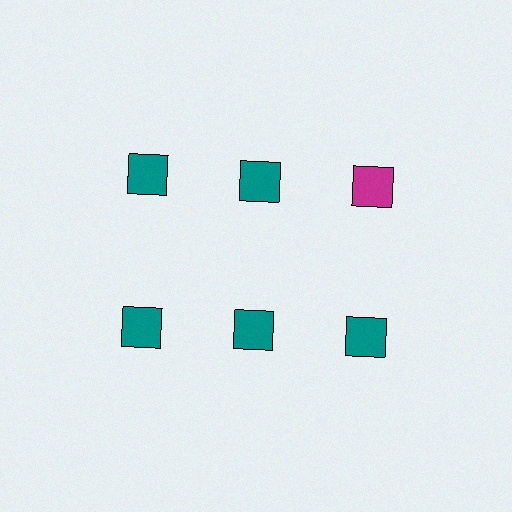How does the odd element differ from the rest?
It has a different color: magenta instead of teal.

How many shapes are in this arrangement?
There are 6 shapes arranged in a grid pattern.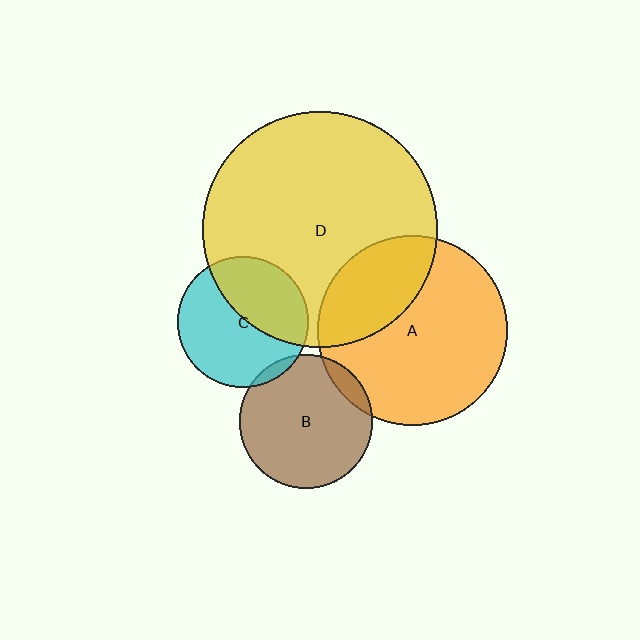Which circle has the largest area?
Circle D (yellow).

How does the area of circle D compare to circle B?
Approximately 3.1 times.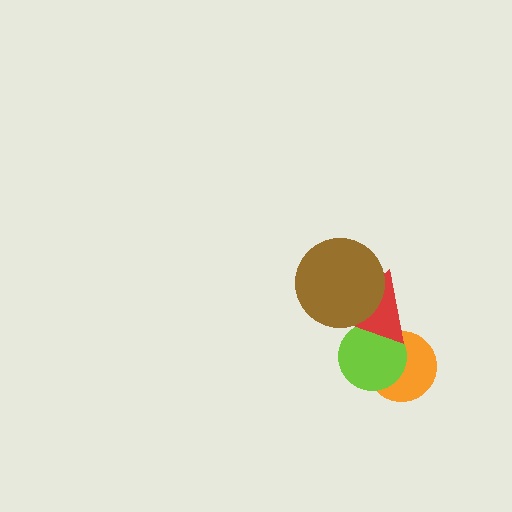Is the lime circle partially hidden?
Yes, it is partially covered by another shape.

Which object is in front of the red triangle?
The brown circle is in front of the red triangle.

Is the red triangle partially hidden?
Yes, it is partially covered by another shape.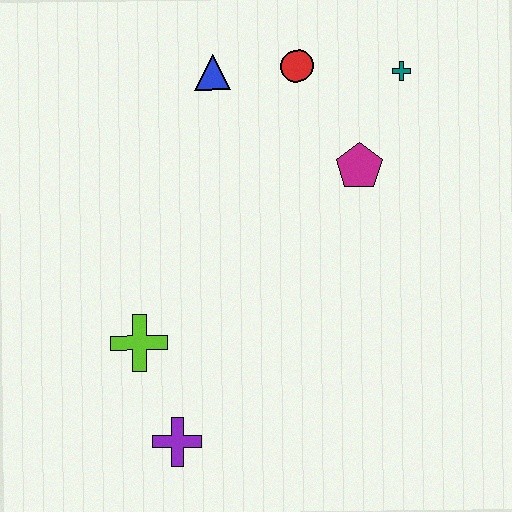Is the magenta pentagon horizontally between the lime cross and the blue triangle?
No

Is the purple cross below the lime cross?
Yes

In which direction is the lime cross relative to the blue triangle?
The lime cross is below the blue triangle.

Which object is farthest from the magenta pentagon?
The purple cross is farthest from the magenta pentagon.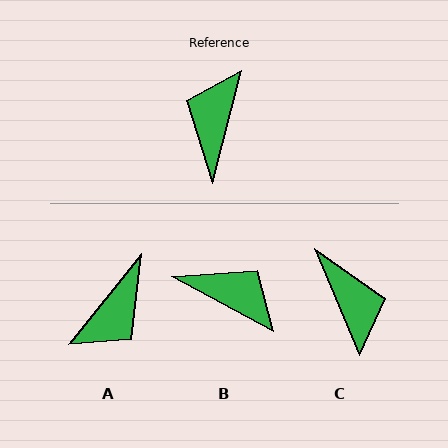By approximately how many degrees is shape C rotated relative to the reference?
Approximately 143 degrees clockwise.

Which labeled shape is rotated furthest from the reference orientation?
A, about 156 degrees away.